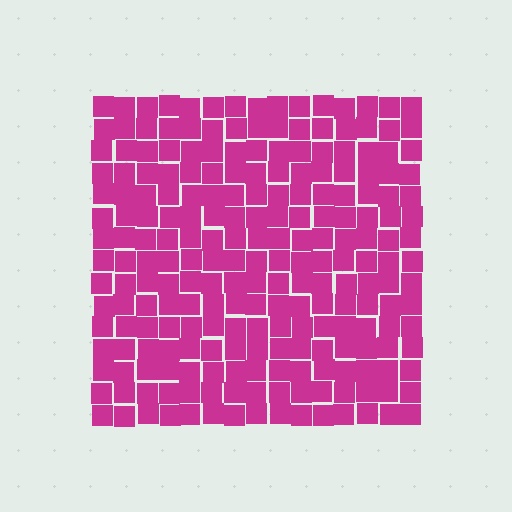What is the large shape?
The large shape is a square.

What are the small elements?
The small elements are squares.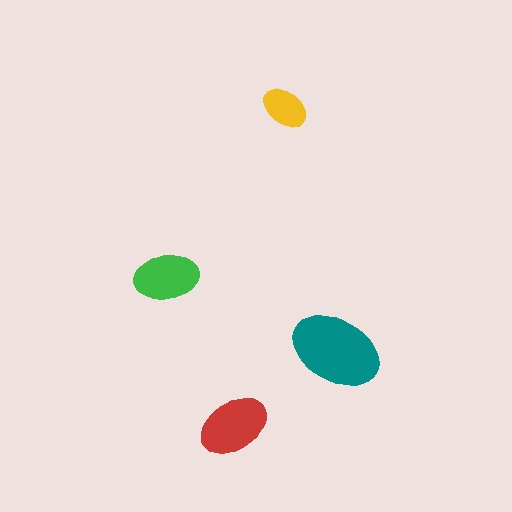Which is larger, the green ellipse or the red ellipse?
The red one.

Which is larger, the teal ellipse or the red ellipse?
The teal one.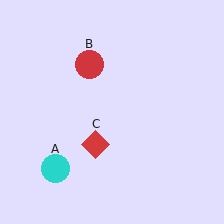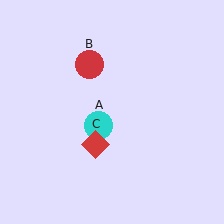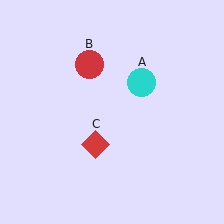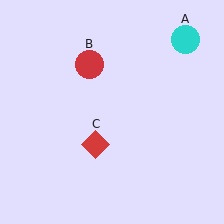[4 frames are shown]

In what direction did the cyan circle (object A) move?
The cyan circle (object A) moved up and to the right.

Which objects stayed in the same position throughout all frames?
Red circle (object B) and red diamond (object C) remained stationary.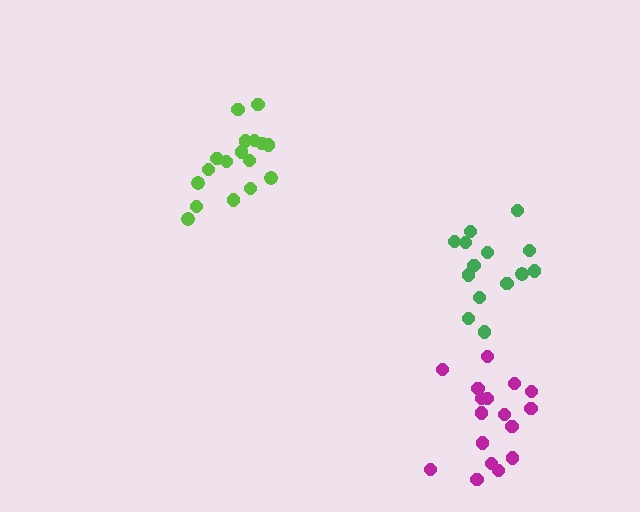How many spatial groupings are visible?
There are 3 spatial groupings.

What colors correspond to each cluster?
The clusters are colored: lime, magenta, green.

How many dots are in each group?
Group 1: 17 dots, Group 2: 17 dots, Group 3: 14 dots (48 total).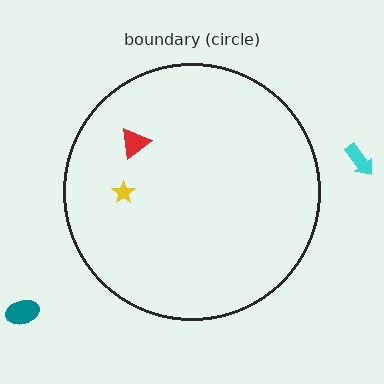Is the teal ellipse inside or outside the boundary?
Outside.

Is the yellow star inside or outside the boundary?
Inside.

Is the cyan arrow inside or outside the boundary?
Outside.